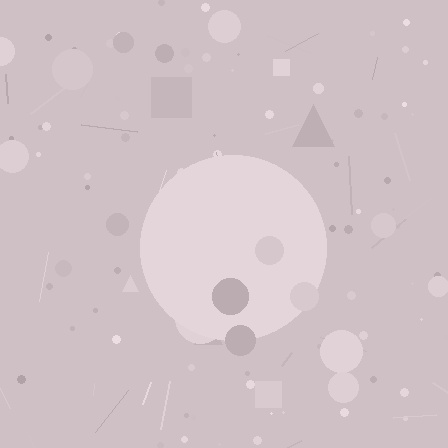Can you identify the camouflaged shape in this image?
The camouflaged shape is a circle.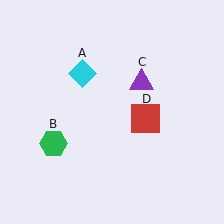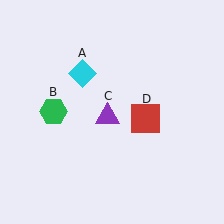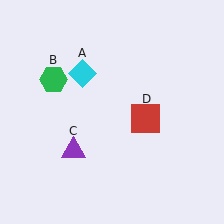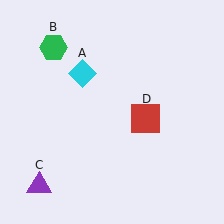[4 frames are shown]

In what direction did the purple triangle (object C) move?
The purple triangle (object C) moved down and to the left.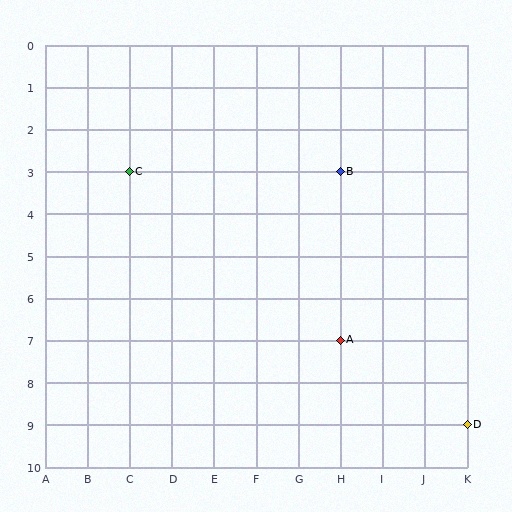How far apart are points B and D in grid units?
Points B and D are 3 columns and 6 rows apart (about 6.7 grid units diagonally).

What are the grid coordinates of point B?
Point B is at grid coordinates (H, 3).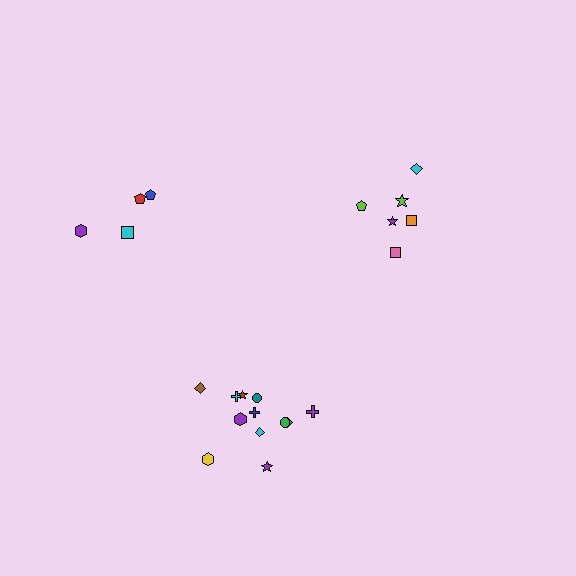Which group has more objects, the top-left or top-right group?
The top-right group.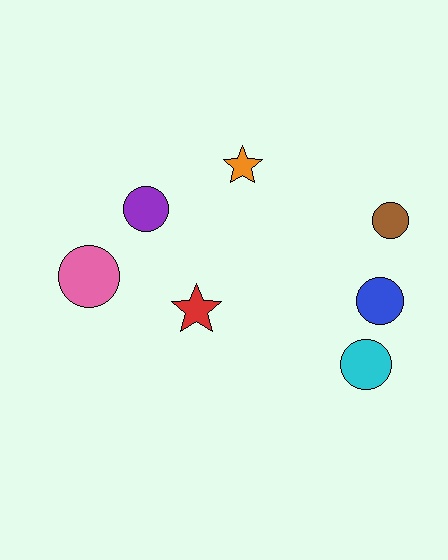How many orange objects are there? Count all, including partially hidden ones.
There is 1 orange object.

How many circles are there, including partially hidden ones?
There are 5 circles.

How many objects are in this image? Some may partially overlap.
There are 7 objects.